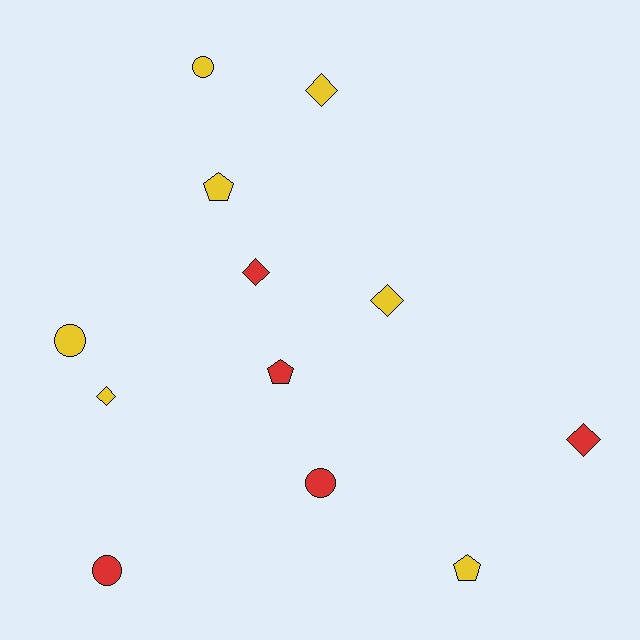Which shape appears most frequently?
Diamond, with 5 objects.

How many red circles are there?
There are 2 red circles.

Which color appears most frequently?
Yellow, with 7 objects.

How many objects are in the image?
There are 12 objects.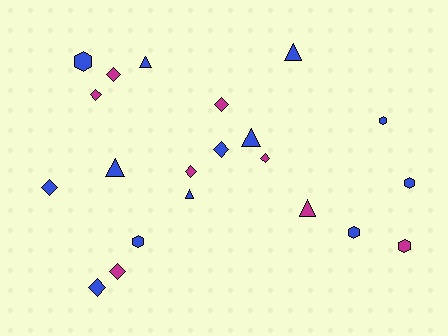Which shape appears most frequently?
Diamond, with 9 objects.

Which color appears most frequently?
Blue, with 13 objects.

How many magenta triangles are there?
There is 1 magenta triangle.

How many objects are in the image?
There are 21 objects.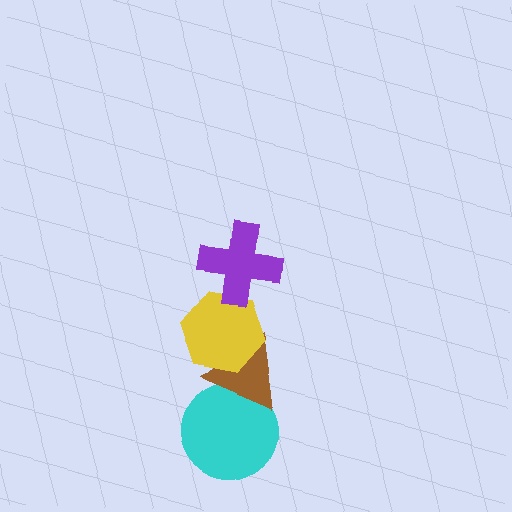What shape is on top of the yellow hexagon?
The purple cross is on top of the yellow hexagon.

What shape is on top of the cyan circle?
The brown triangle is on top of the cyan circle.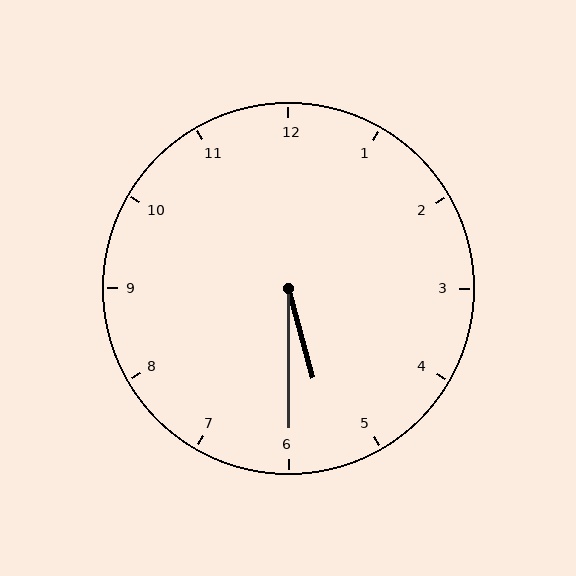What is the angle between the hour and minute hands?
Approximately 15 degrees.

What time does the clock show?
5:30.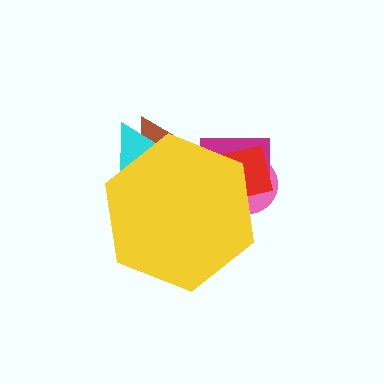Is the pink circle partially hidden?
Yes, the pink circle is partially hidden behind the yellow hexagon.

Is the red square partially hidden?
Yes, the red square is partially hidden behind the yellow hexagon.